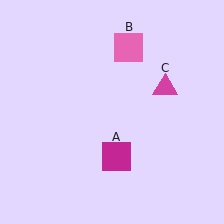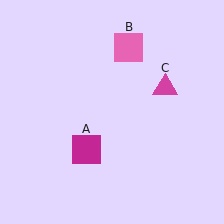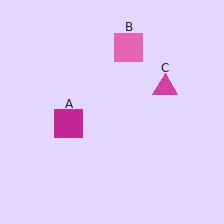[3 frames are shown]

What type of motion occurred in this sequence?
The magenta square (object A) rotated clockwise around the center of the scene.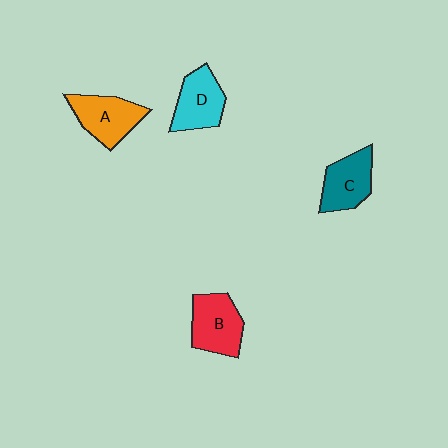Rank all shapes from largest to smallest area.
From largest to smallest: B (red), A (orange), D (cyan), C (teal).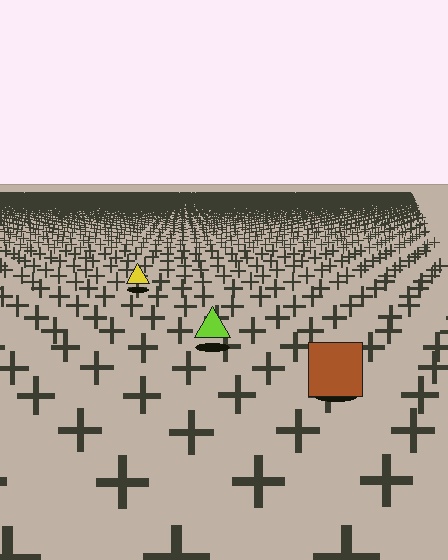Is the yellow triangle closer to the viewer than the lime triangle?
No. The lime triangle is closer — you can tell from the texture gradient: the ground texture is coarser near it.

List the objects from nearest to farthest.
From nearest to farthest: the brown square, the lime triangle, the yellow triangle.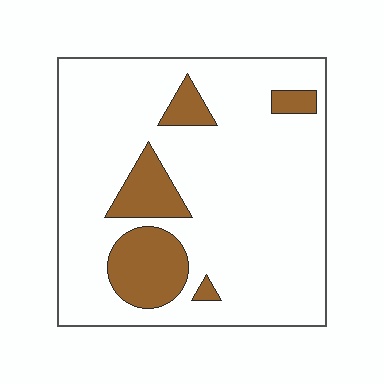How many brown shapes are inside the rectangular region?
5.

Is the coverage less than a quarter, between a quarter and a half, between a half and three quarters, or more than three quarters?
Less than a quarter.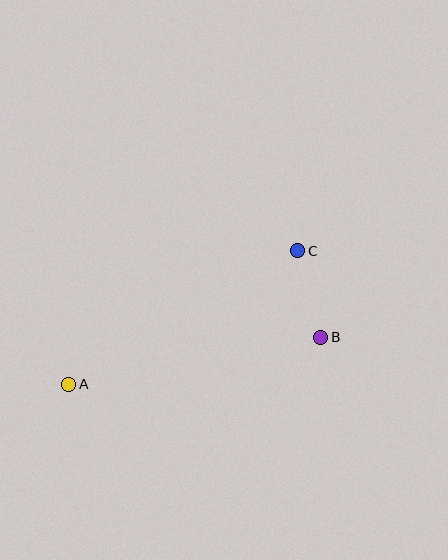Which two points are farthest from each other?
Points A and C are farthest from each other.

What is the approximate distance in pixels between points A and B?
The distance between A and B is approximately 256 pixels.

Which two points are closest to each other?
Points B and C are closest to each other.